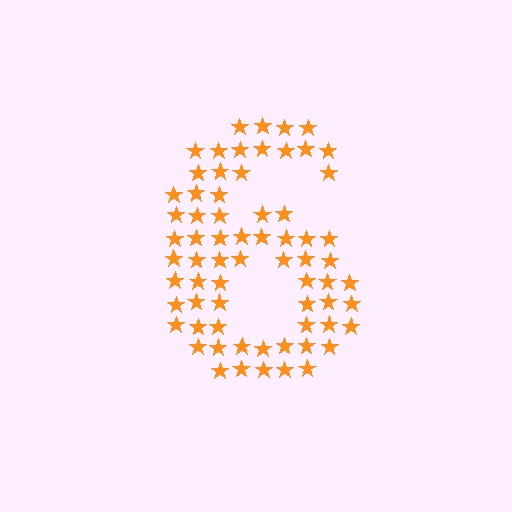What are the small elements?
The small elements are stars.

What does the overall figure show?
The overall figure shows the digit 6.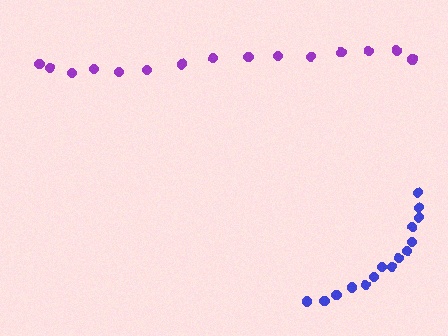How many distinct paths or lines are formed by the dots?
There are 2 distinct paths.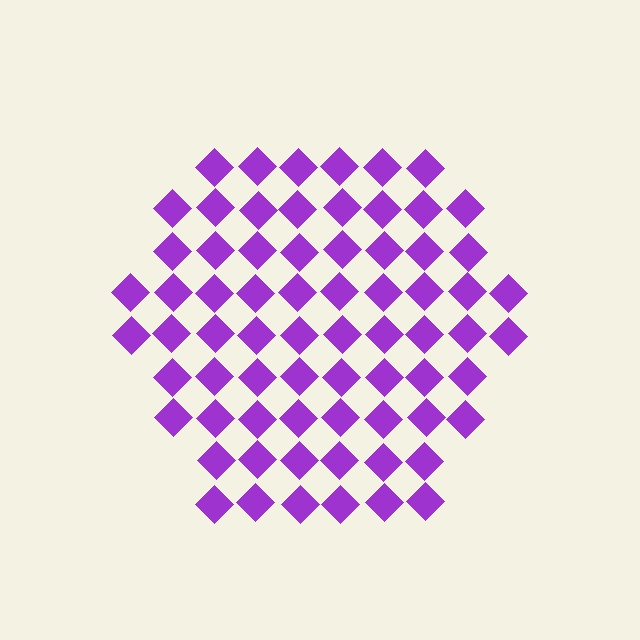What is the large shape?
The large shape is a hexagon.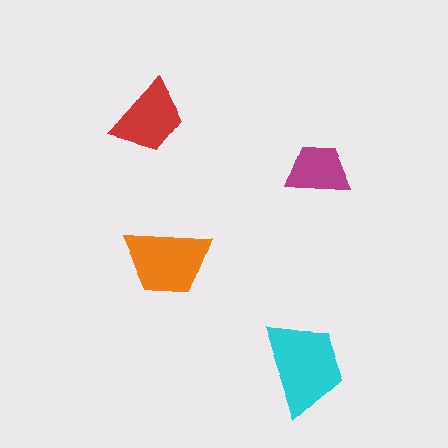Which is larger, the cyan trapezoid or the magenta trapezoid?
The cyan one.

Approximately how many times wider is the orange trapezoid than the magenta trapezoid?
About 1.5 times wider.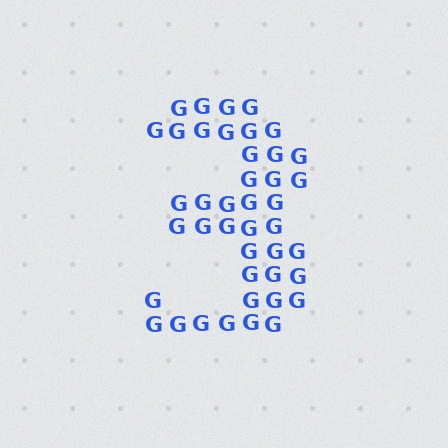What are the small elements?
The small elements are letter G's.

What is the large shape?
The large shape is the digit 3.